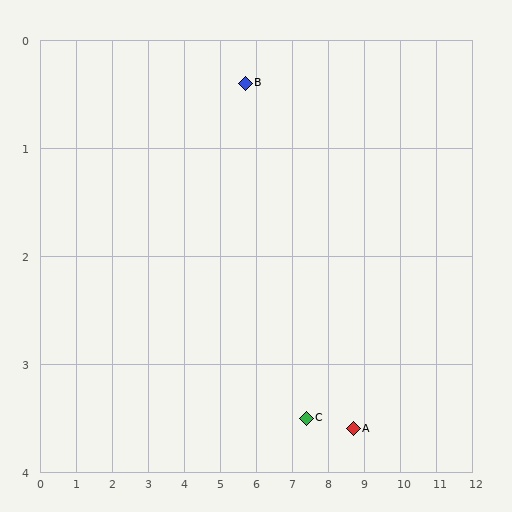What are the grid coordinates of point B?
Point B is at approximately (5.7, 0.4).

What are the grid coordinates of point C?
Point C is at approximately (7.4, 3.5).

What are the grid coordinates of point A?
Point A is at approximately (8.7, 3.6).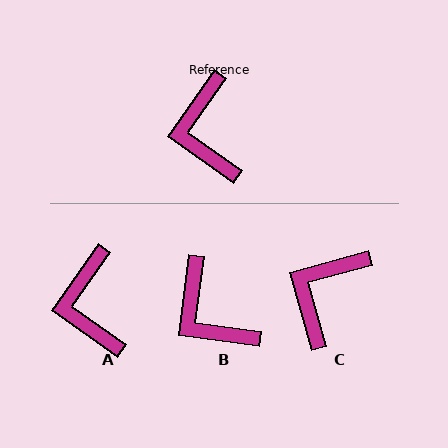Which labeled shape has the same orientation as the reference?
A.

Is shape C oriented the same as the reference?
No, it is off by about 39 degrees.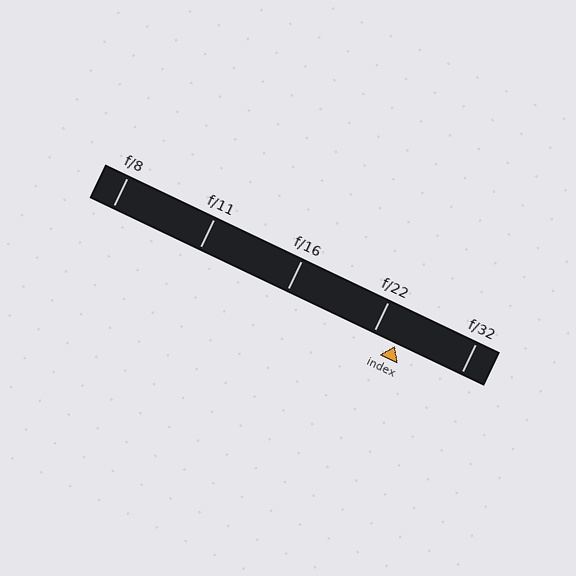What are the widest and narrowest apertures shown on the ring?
The widest aperture shown is f/8 and the narrowest is f/32.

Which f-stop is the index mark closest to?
The index mark is closest to f/22.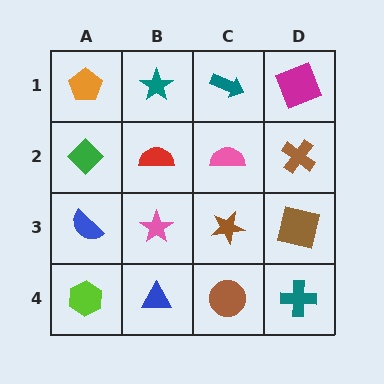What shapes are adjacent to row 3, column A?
A green diamond (row 2, column A), a lime hexagon (row 4, column A), a pink star (row 3, column B).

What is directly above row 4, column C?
A brown star.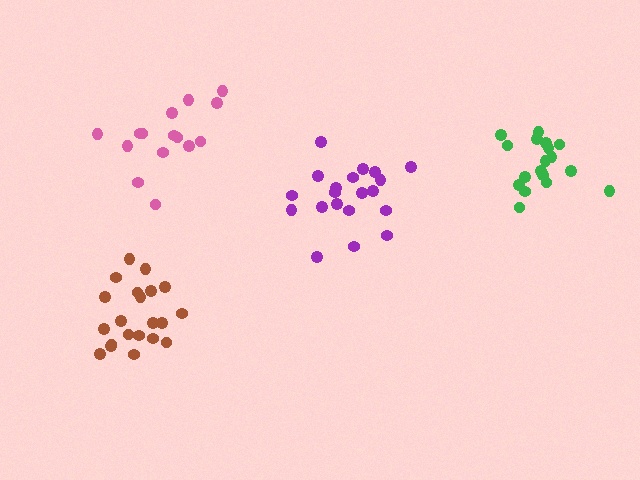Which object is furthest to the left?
The brown cluster is leftmost.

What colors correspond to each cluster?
The clusters are colored: pink, purple, green, brown.